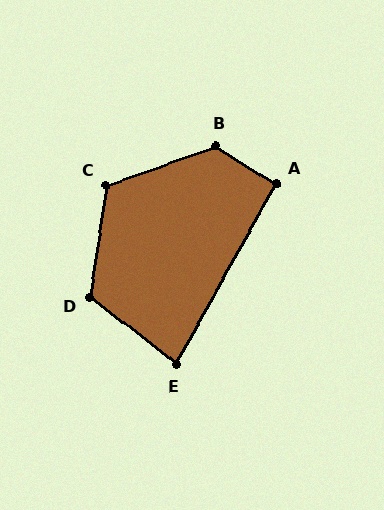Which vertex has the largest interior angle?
B, at approximately 130 degrees.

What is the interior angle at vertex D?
Approximately 119 degrees (obtuse).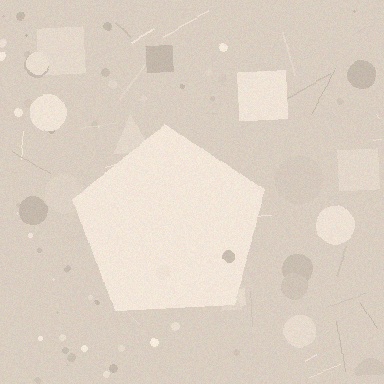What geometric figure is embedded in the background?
A pentagon is embedded in the background.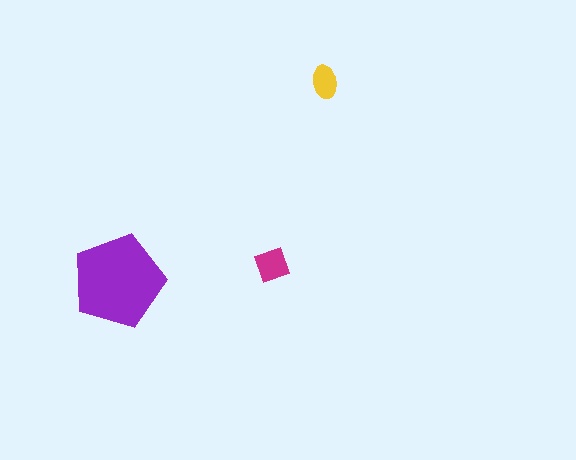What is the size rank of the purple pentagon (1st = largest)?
1st.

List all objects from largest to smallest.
The purple pentagon, the magenta square, the yellow ellipse.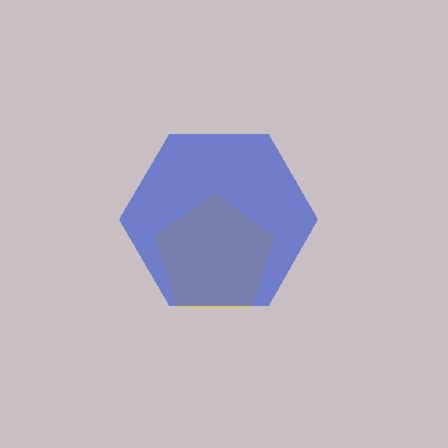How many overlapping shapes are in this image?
There are 2 overlapping shapes in the image.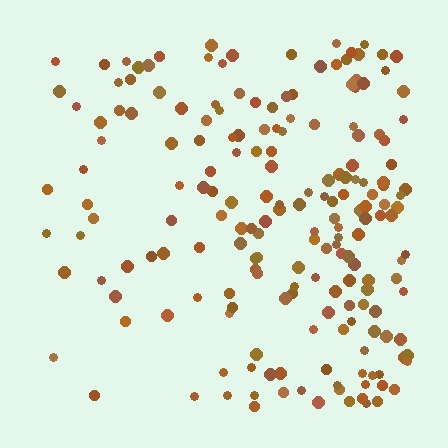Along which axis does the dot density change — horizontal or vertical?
Horizontal.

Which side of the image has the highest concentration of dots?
The right.